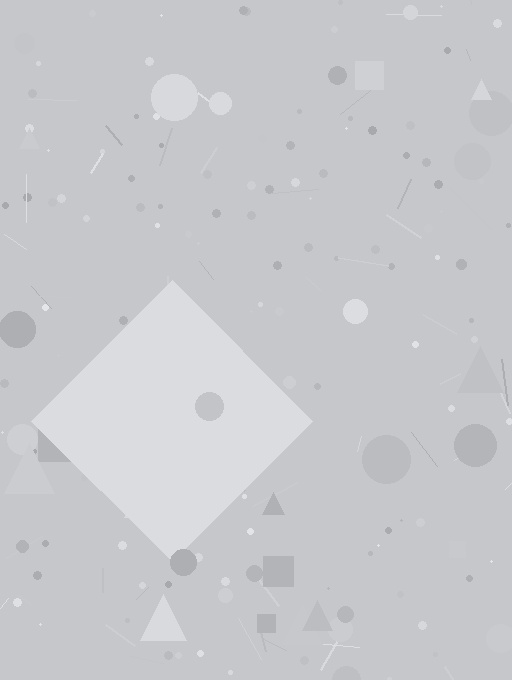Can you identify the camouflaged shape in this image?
The camouflaged shape is a diamond.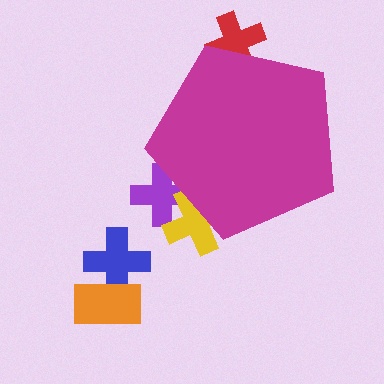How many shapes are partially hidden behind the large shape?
3 shapes are partially hidden.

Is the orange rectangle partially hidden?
No, the orange rectangle is fully visible.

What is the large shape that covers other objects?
A magenta pentagon.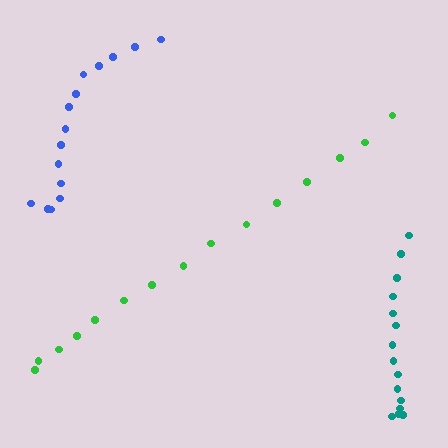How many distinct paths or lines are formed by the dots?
There are 3 distinct paths.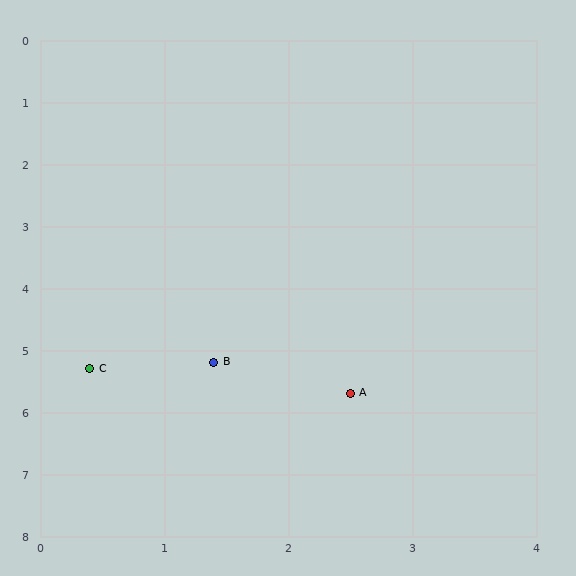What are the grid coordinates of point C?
Point C is at approximately (0.4, 5.3).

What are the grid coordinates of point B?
Point B is at approximately (1.4, 5.2).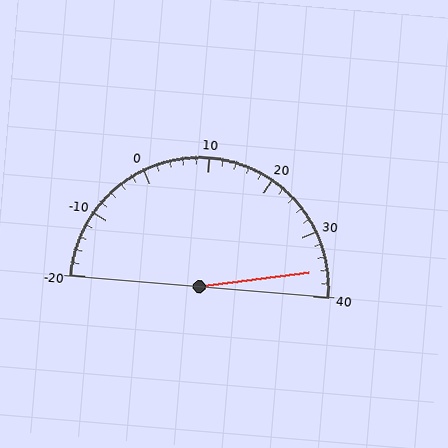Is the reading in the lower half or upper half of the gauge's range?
The reading is in the upper half of the range (-20 to 40).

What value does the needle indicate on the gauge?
The needle indicates approximately 36.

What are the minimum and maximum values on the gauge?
The gauge ranges from -20 to 40.